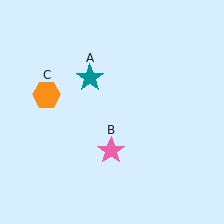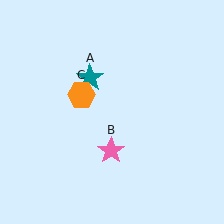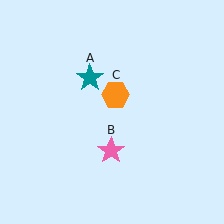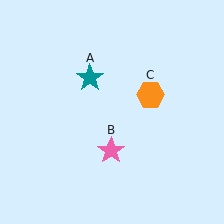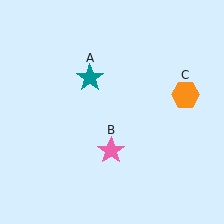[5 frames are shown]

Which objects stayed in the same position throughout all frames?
Teal star (object A) and pink star (object B) remained stationary.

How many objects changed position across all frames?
1 object changed position: orange hexagon (object C).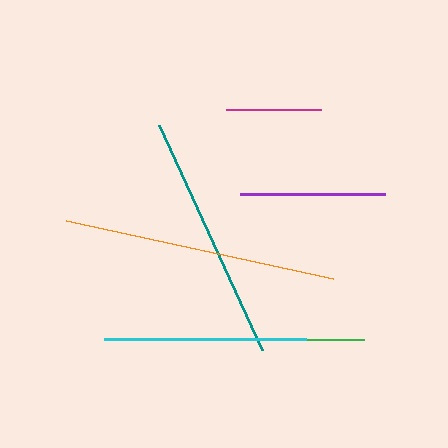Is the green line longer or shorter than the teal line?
The teal line is longer than the green line.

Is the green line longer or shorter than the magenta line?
The green line is longer than the magenta line.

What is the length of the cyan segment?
The cyan segment is approximately 201 pixels long.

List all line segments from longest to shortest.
From longest to shortest: orange, teal, green, cyan, purple, magenta.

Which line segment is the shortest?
The magenta line is the shortest at approximately 95 pixels.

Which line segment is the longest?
The orange line is the longest at approximately 273 pixels.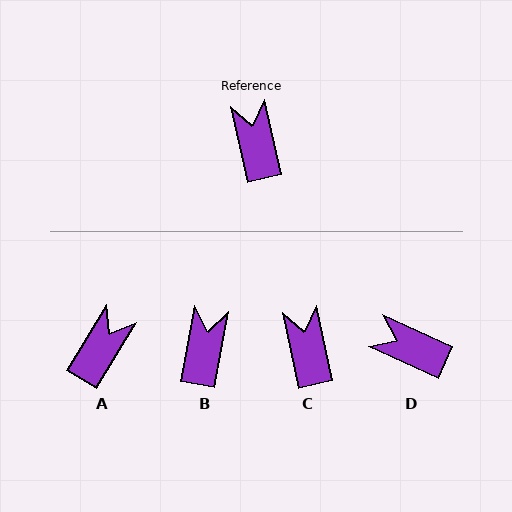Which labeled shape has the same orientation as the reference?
C.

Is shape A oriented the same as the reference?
No, it is off by about 43 degrees.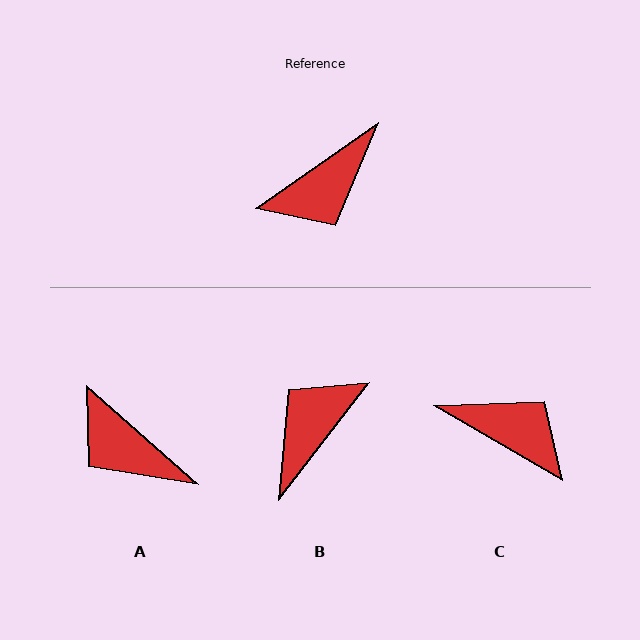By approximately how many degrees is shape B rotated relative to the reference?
Approximately 163 degrees clockwise.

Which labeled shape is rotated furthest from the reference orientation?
B, about 163 degrees away.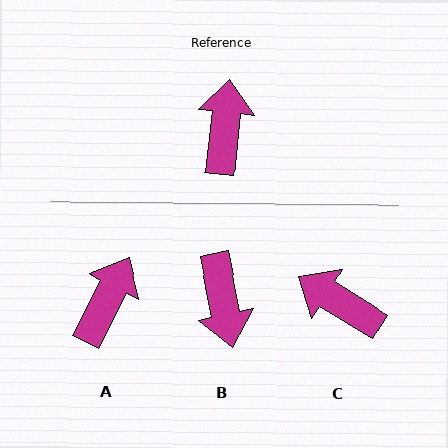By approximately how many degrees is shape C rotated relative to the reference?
Approximately 64 degrees counter-clockwise.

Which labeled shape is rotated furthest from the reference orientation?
B, about 162 degrees away.